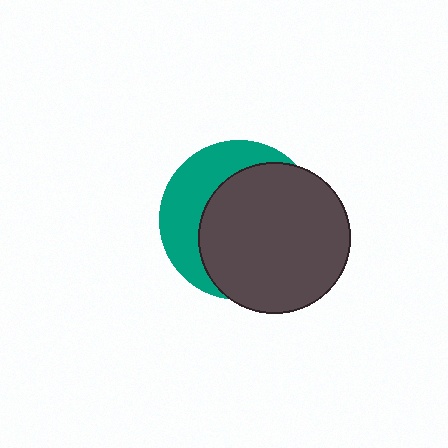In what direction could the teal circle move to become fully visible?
The teal circle could move left. That would shift it out from behind the dark gray circle entirely.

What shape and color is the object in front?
The object in front is a dark gray circle.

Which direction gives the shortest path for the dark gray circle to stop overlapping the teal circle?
Moving right gives the shortest separation.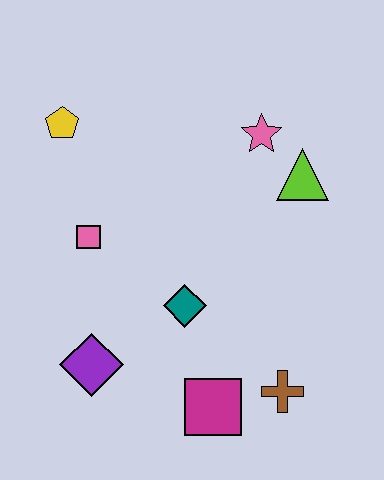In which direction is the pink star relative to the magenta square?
The pink star is above the magenta square.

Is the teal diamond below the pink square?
Yes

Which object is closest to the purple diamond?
The teal diamond is closest to the purple diamond.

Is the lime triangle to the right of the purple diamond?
Yes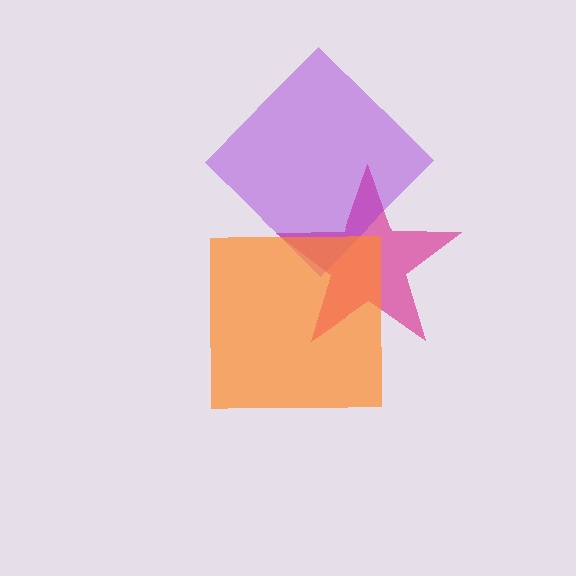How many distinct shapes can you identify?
There are 3 distinct shapes: a magenta star, a purple diamond, an orange square.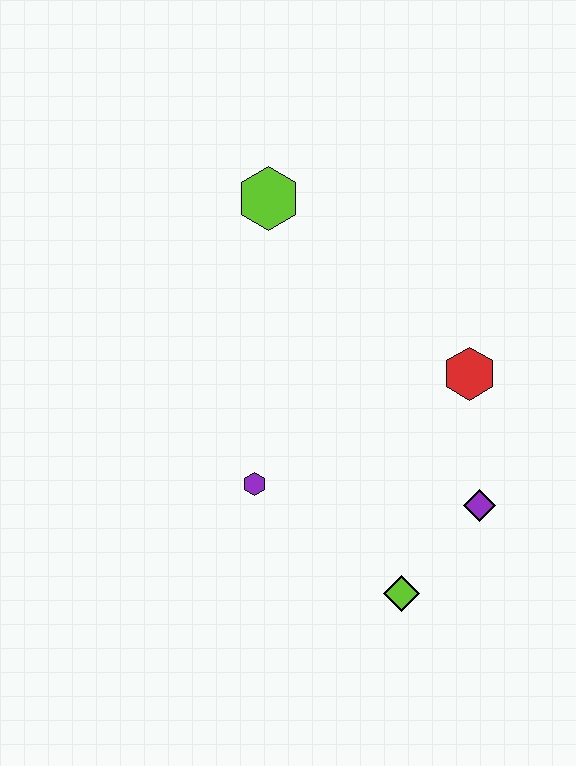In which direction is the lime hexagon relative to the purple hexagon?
The lime hexagon is above the purple hexagon.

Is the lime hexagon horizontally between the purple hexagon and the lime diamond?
Yes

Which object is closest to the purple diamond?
The lime diamond is closest to the purple diamond.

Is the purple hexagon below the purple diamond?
No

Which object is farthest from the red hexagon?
The lime hexagon is farthest from the red hexagon.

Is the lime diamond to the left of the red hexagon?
Yes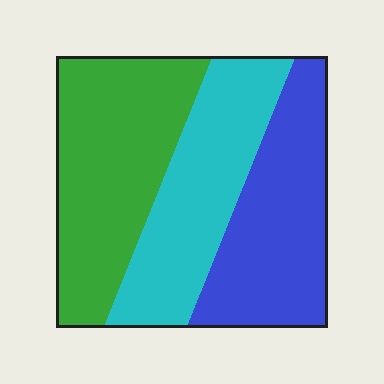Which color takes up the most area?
Green, at roughly 35%.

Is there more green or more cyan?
Green.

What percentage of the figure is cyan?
Cyan takes up between a sixth and a third of the figure.